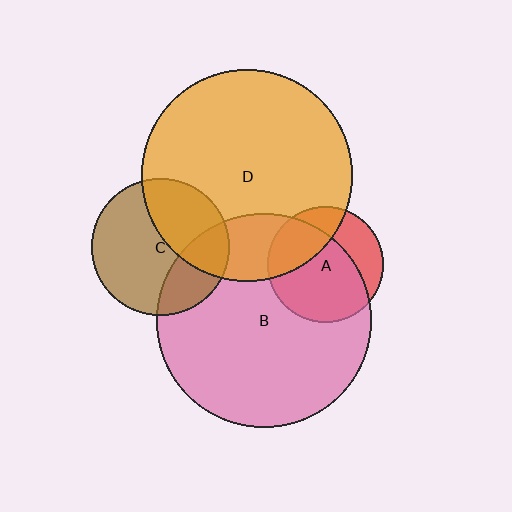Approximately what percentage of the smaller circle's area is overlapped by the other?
Approximately 30%.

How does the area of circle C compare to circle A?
Approximately 1.4 times.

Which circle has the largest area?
Circle B (pink).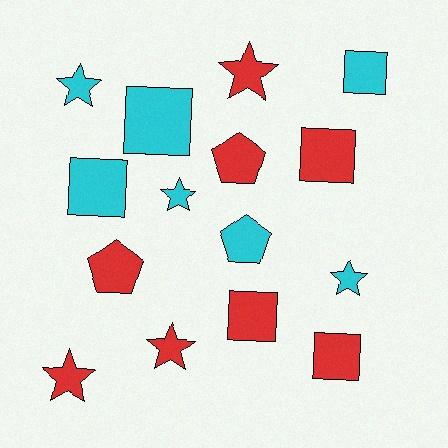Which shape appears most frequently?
Square, with 6 objects.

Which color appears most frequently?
Red, with 8 objects.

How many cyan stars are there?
There are 3 cyan stars.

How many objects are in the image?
There are 15 objects.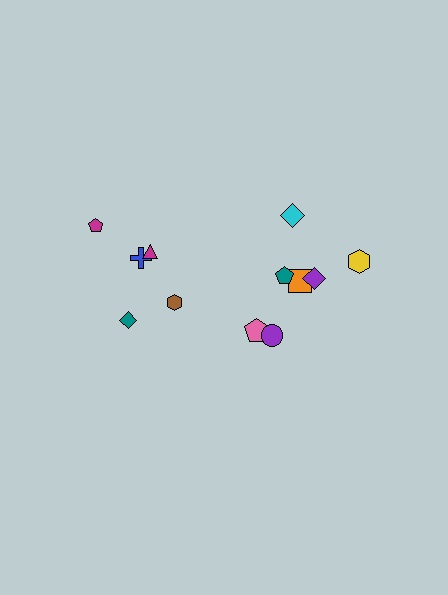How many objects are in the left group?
There are 5 objects.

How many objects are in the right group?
There are 7 objects.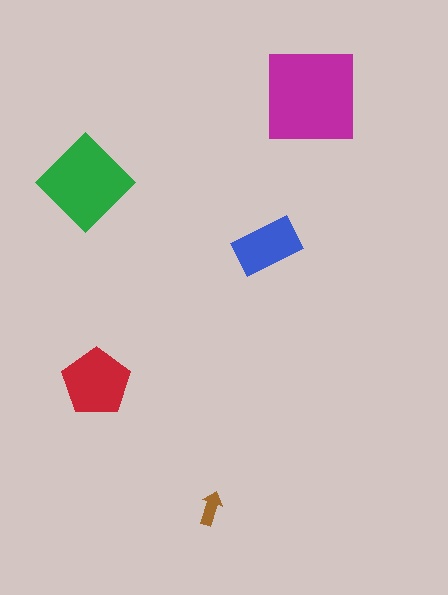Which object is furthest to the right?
The magenta square is rightmost.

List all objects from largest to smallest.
The magenta square, the green diamond, the red pentagon, the blue rectangle, the brown arrow.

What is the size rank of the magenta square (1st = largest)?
1st.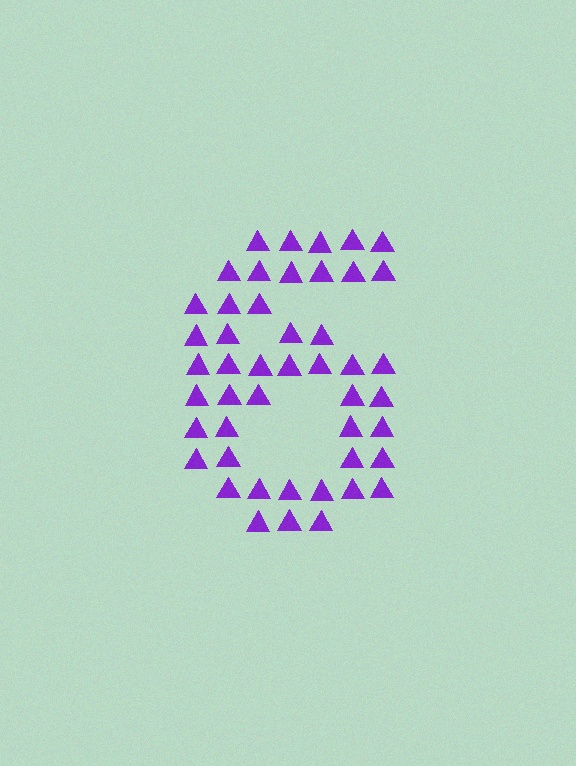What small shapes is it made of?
It is made of small triangles.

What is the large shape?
The large shape is the digit 6.